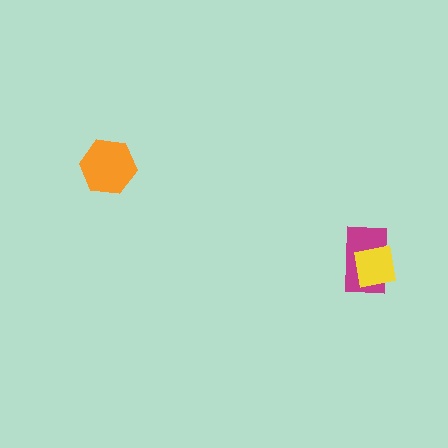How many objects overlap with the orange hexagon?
0 objects overlap with the orange hexagon.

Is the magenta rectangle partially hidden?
Yes, it is partially covered by another shape.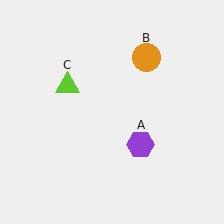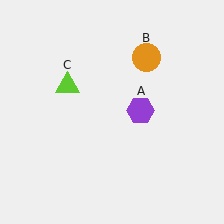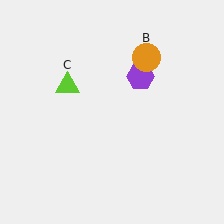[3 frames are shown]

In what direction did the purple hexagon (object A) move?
The purple hexagon (object A) moved up.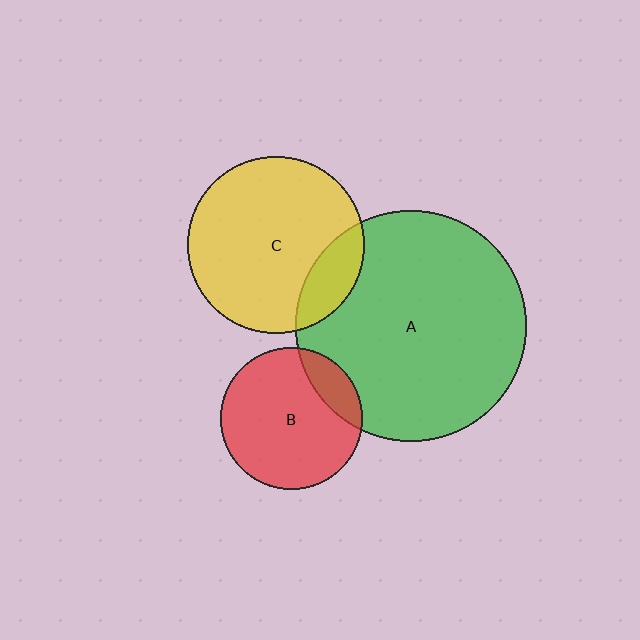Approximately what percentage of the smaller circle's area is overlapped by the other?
Approximately 15%.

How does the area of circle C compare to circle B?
Approximately 1.6 times.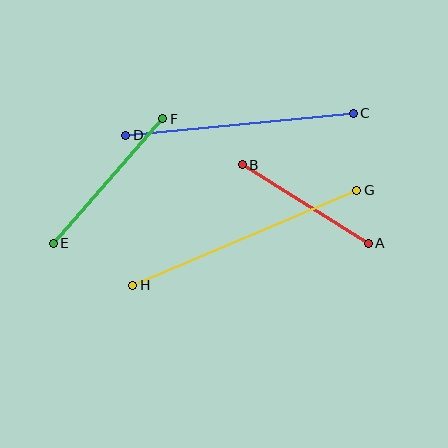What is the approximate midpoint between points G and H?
The midpoint is at approximately (245, 238) pixels.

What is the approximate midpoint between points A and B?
The midpoint is at approximately (305, 204) pixels.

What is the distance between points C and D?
The distance is approximately 229 pixels.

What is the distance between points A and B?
The distance is approximately 149 pixels.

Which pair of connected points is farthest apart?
Points G and H are farthest apart.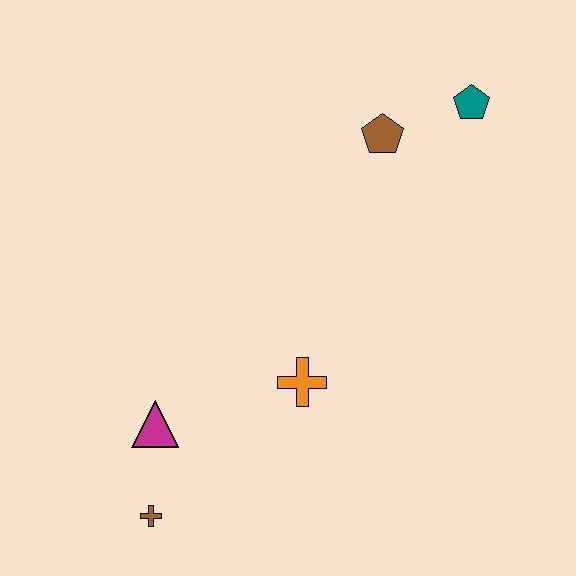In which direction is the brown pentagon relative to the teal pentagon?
The brown pentagon is to the left of the teal pentagon.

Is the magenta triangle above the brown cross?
Yes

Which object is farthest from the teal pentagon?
The brown cross is farthest from the teal pentagon.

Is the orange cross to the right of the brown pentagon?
No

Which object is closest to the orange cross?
The magenta triangle is closest to the orange cross.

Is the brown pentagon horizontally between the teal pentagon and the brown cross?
Yes